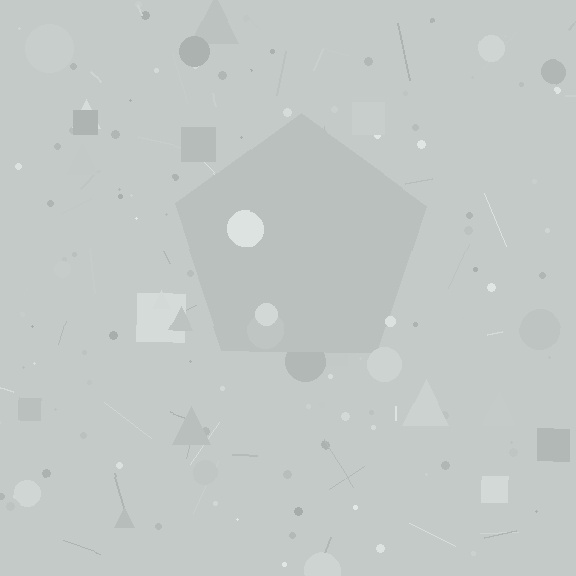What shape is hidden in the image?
A pentagon is hidden in the image.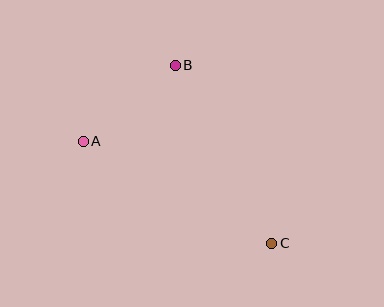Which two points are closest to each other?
Points A and B are closest to each other.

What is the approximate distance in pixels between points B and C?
The distance between B and C is approximately 202 pixels.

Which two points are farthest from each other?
Points A and C are farthest from each other.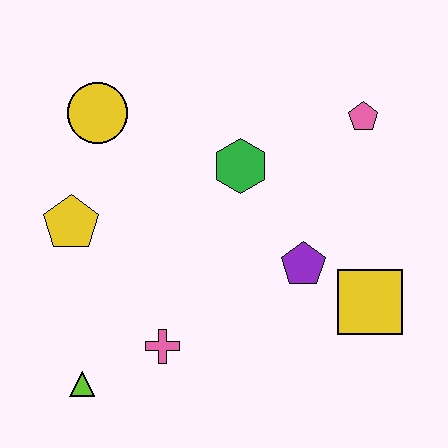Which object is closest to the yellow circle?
The yellow pentagon is closest to the yellow circle.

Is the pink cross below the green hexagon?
Yes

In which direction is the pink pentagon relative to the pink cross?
The pink pentagon is above the pink cross.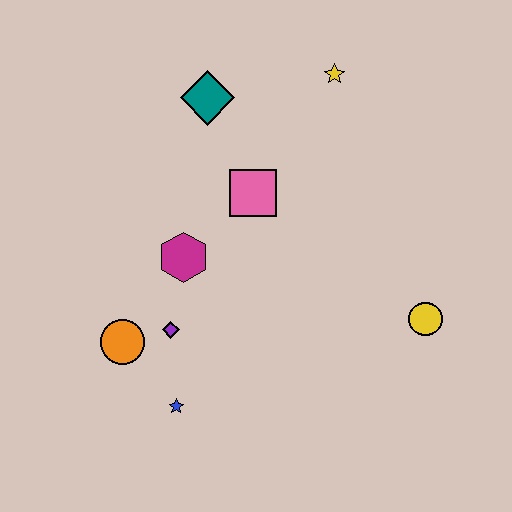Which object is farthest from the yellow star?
The blue star is farthest from the yellow star.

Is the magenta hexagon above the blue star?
Yes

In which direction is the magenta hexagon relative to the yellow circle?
The magenta hexagon is to the left of the yellow circle.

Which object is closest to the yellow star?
The teal diamond is closest to the yellow star.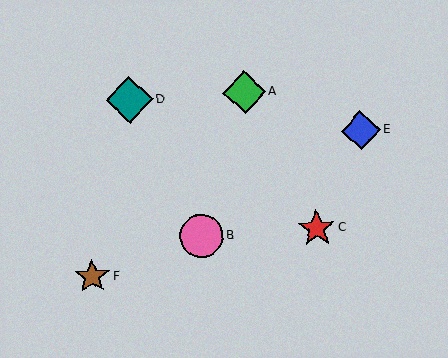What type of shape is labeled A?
Shape A is a green diamond.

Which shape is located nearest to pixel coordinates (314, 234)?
The red star (labeled C) at (317, 228) is nearest to that location.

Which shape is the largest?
The teal diamond (labeled D) is the largest.